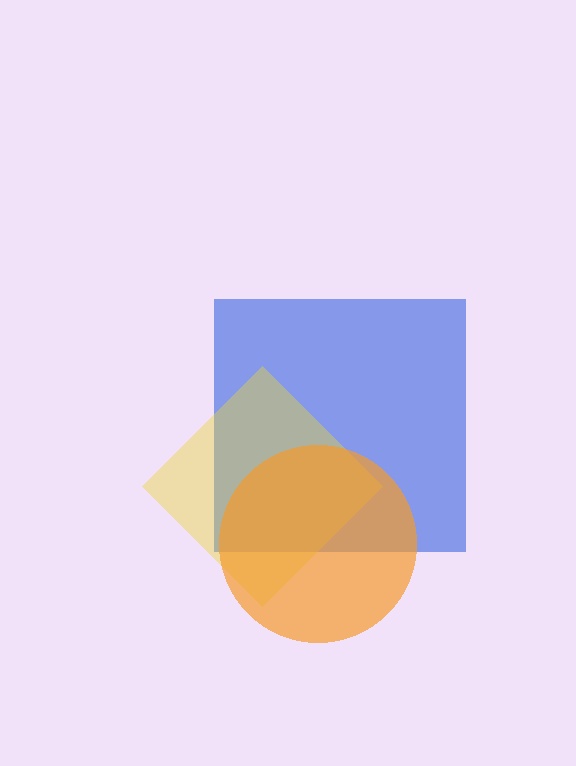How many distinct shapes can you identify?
There are 3 distinct shapes: a blue square, a yellow diamond, an orange circle.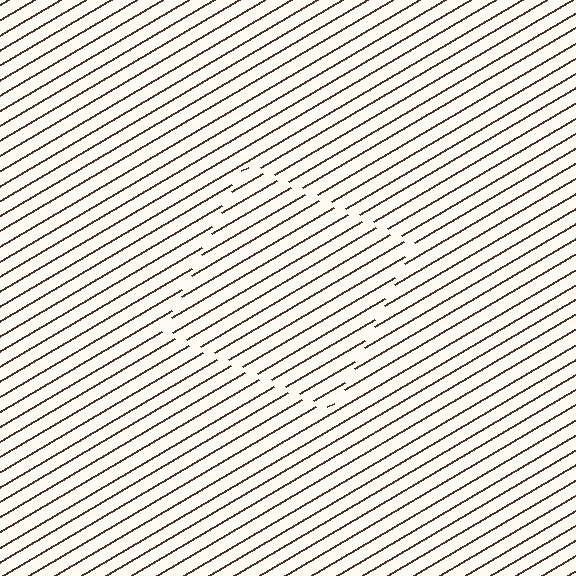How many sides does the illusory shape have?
4 sides — the line-ends trace a square.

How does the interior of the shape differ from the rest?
The interior of the shape contains the same grating, shifted by half a period — the contour is defined by the phase discontinuity where line-ends from the inner and outer gratings abut.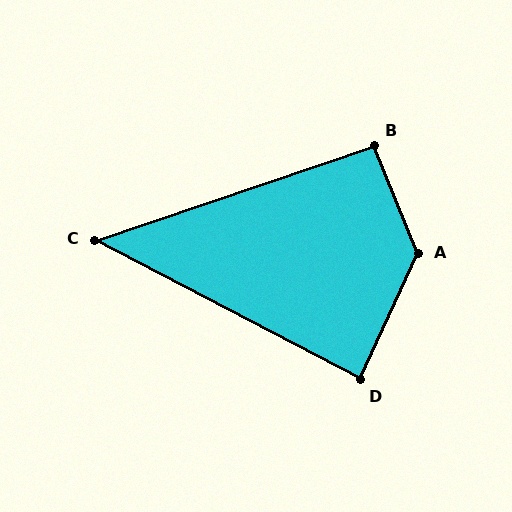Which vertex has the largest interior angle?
A, at approximately 134 degrees.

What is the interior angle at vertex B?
Approximately 93 degrees (approximately right).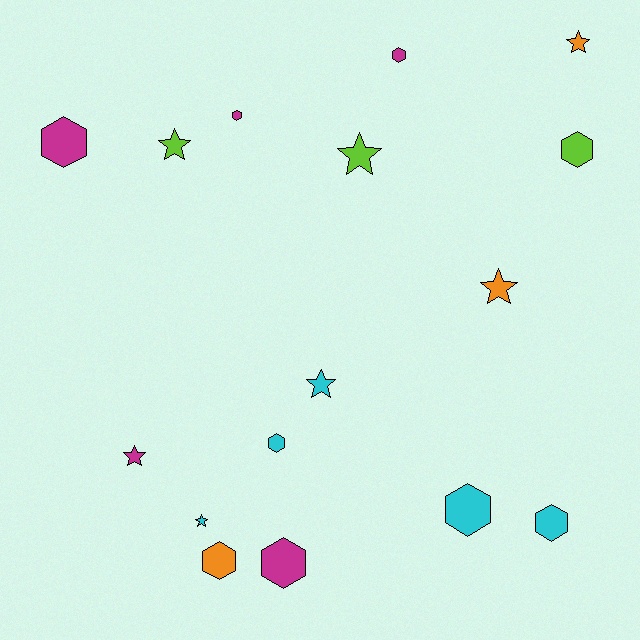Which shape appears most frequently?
Hexagon, with 9 objects.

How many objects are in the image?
There are 16 objects.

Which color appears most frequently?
Magenta, with 5 objects.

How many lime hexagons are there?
There is 1 lime hexagon.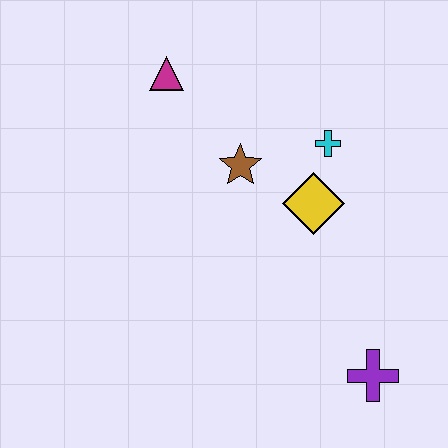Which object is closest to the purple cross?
The yellow diamond is closest to the purple cross.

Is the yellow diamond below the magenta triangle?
Yes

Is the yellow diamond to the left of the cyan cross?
Yes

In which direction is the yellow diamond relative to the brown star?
The yellow diamond is to the right of the brown star.